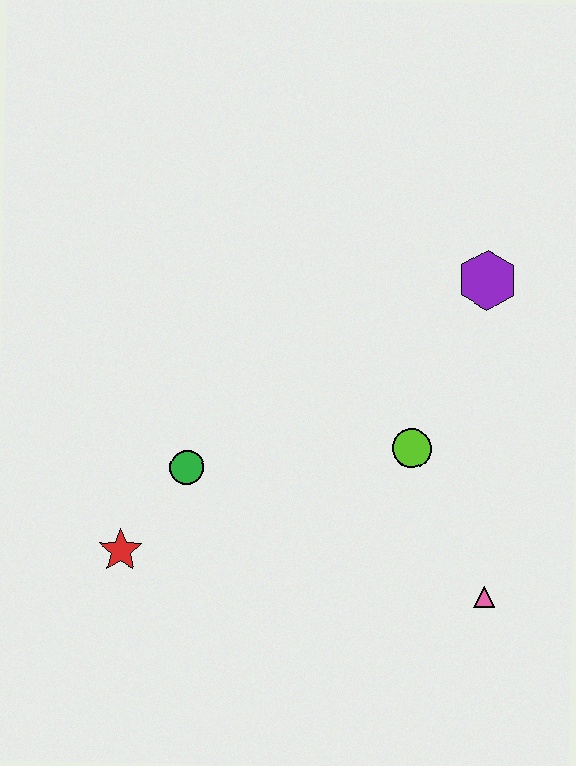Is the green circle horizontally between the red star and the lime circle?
Yes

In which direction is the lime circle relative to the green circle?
The lime circle is to the right of the green circle.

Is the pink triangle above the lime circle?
No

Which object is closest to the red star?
The green circle is closest to the red star.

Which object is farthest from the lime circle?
The red star is farthest from the lime circle.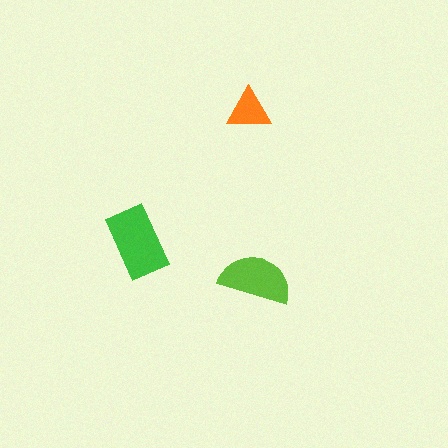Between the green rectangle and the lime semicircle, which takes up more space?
The green rectangle.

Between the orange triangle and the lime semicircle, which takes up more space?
The lime semicircle.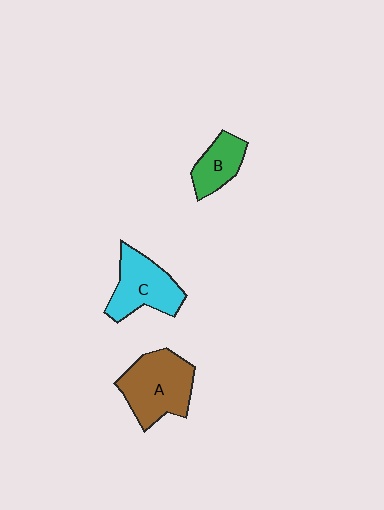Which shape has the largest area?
Shape A (brown).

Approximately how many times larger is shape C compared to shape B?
Approximately 1.6 times.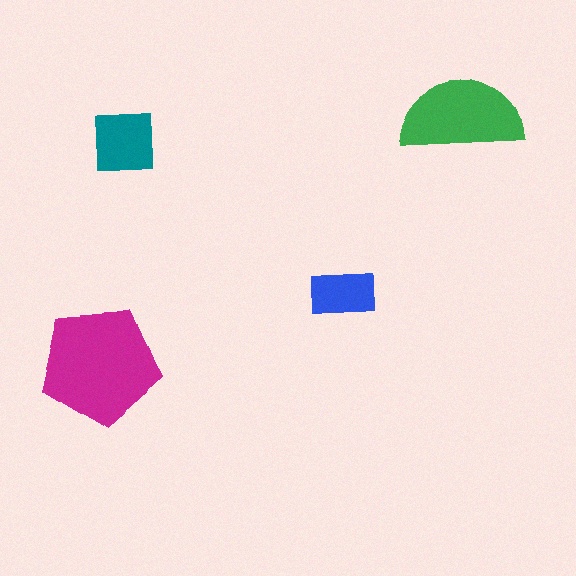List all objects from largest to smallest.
The magenta pentagon, the green semicircle, the teal square, the blue rectangle.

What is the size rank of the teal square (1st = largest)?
3rd.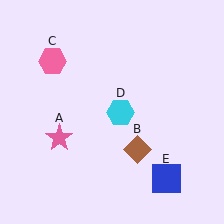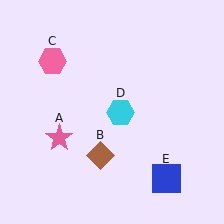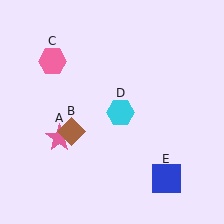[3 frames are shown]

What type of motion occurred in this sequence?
The brown diamond (object B) rotated clockwise around the center of the scene.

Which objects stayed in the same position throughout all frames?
Pink star (object A) and pink hexagon (object C) and cyan hexagon (object D) and blue square (object E) remained stationary.